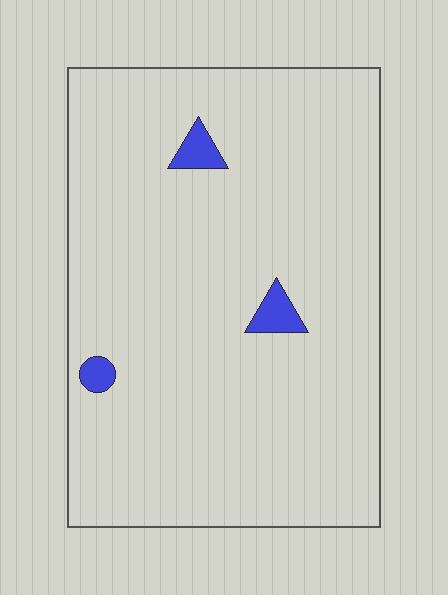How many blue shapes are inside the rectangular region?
3.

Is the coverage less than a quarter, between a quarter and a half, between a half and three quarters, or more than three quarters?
Less than a quarter.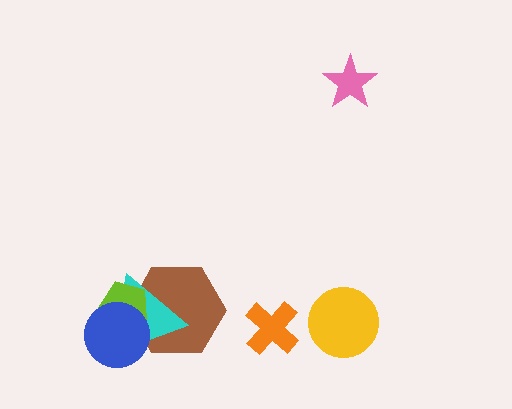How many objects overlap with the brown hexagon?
3 objects overlap with the brown hexagon.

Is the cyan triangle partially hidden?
Yes, it is partially covered by another shape.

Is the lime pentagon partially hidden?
Yes, it is partially covered by another shape.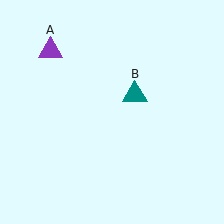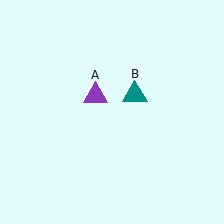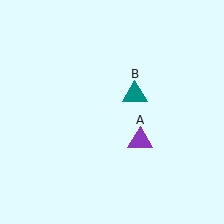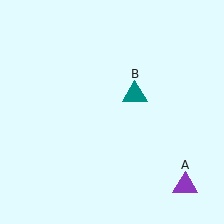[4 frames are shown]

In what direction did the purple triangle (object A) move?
The purple triangle (object A) moved down and to the right.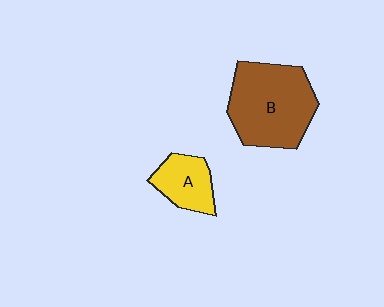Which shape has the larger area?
Shape B (brown).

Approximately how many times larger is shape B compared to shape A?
Approximately 2.3 times.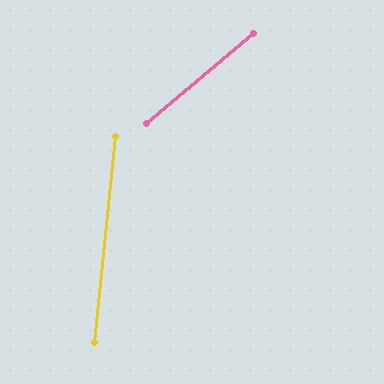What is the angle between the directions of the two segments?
Approximately 44 degrees.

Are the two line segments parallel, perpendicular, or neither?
Neither parallel nor perpendicular — they differ by about 44°.